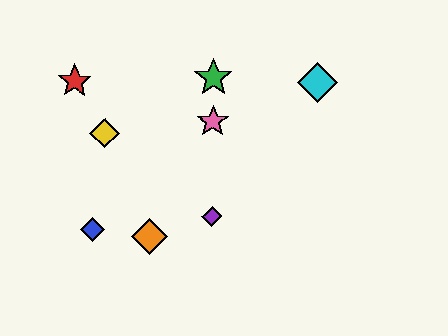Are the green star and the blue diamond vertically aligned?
No, the green star is at x≈213 and the blue diamond is at x≈92.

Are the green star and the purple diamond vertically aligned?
Yes, both are at x≈213.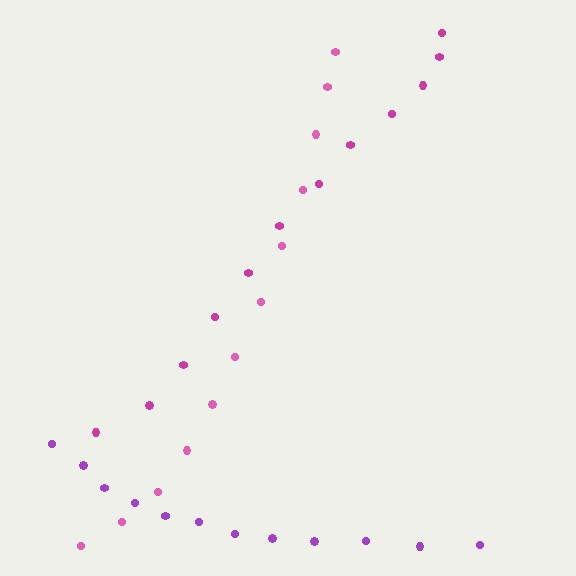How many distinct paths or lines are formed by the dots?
There are 3 distinct paths.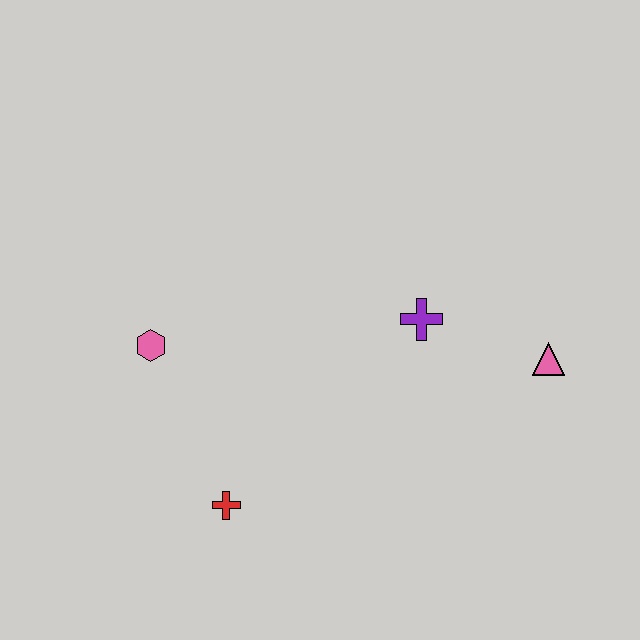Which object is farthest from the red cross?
The pink triangle is farthest from the red cross.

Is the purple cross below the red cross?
No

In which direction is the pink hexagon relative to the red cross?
The pink hexagon is above the red cross.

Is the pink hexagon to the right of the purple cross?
No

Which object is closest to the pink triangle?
The purple cross is closest to the pink triangle.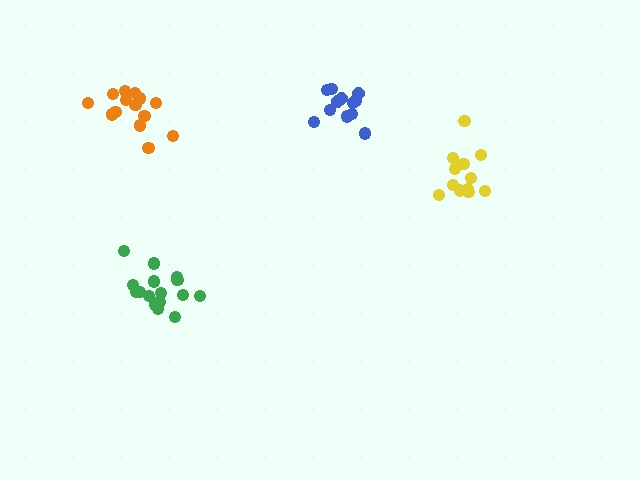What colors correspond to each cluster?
The clusters are colored: green, yellow, blue, orange.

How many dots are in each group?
Group 1: 18 dots, Group 2: 13 dots, Group 3: 12 dots, Group 4: 14 dots (57 total).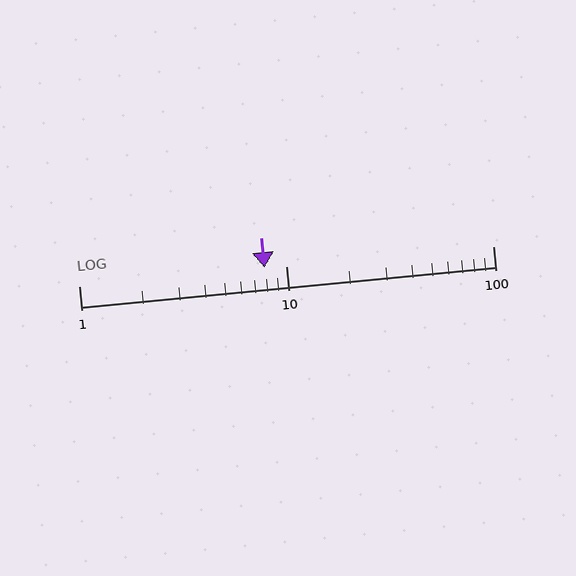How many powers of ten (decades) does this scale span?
The scale spans 2 decades, from 1 to 100.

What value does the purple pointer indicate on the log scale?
The pointer indicates approximately 7.9.